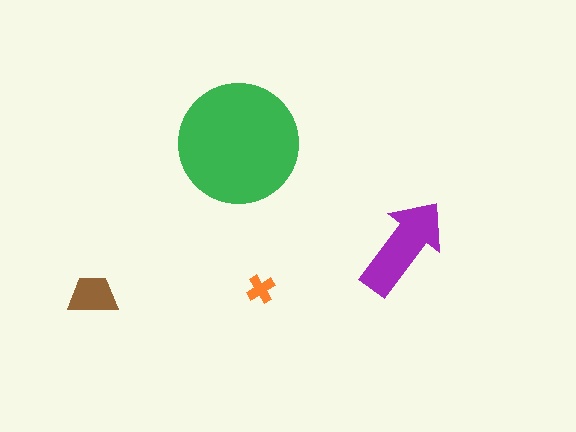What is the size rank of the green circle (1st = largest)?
1st.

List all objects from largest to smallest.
The green circle, the purple arrow, the brown trapezoid, the orange cross.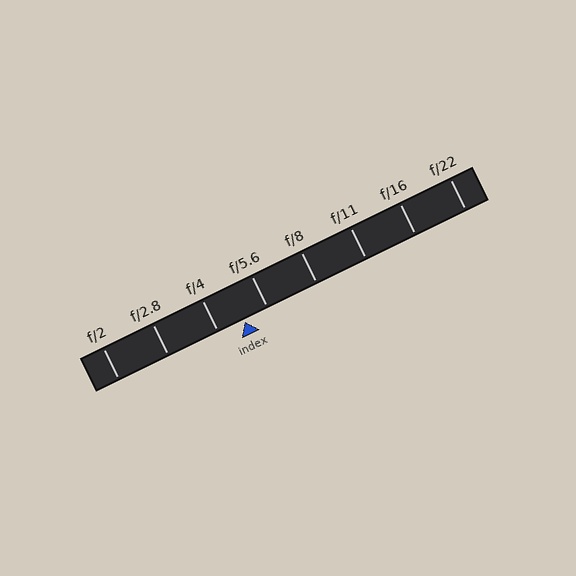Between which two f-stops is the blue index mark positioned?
The index mark is between f/4 and f/5.6.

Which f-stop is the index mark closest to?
The index mark is closest to f/5.6.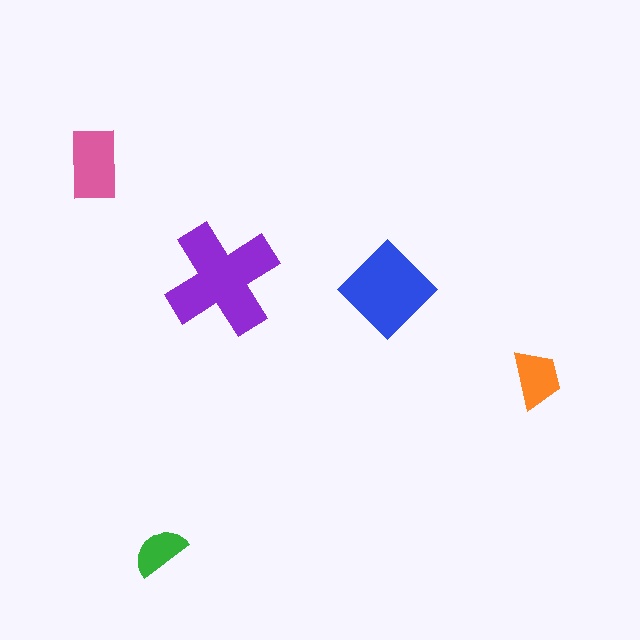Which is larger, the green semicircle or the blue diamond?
The blue diamond.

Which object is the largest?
The purple cross.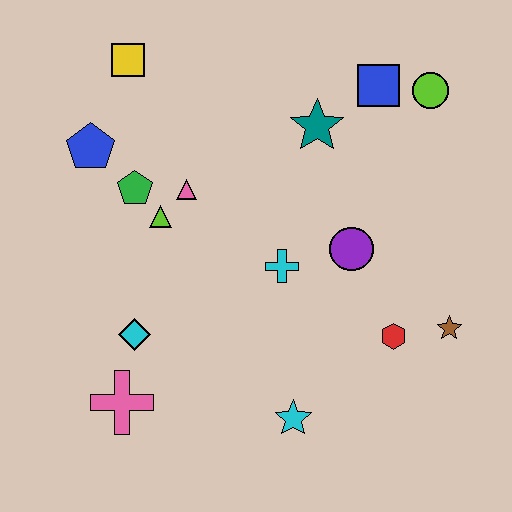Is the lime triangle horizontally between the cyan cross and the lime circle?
No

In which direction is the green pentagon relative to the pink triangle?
The green pentagon is to the left of the pink triangle.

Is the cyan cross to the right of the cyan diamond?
Yes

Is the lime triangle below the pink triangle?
Yes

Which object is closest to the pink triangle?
The lime triangle is closest to the pink triangle.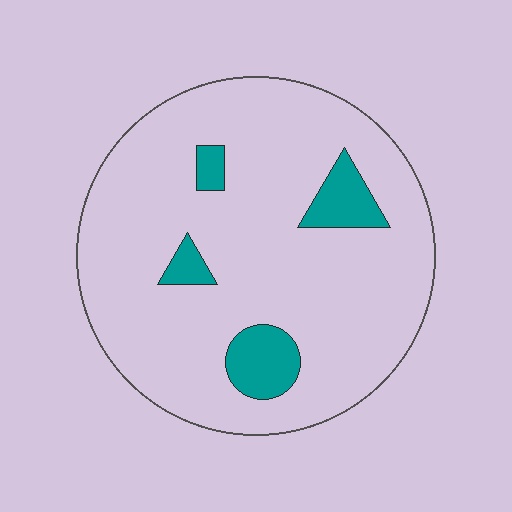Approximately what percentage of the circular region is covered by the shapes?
Approximately 10%.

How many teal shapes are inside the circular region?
4.